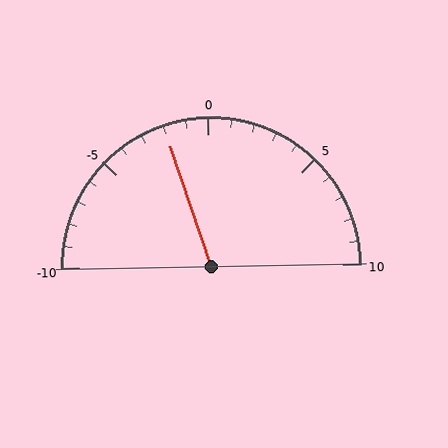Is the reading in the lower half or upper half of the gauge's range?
The reading is in the lower half of the range (-10 to 10).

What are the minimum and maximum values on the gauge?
The gauge ranges from -10 to 10.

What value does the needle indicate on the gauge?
The needle indicates approximately -2.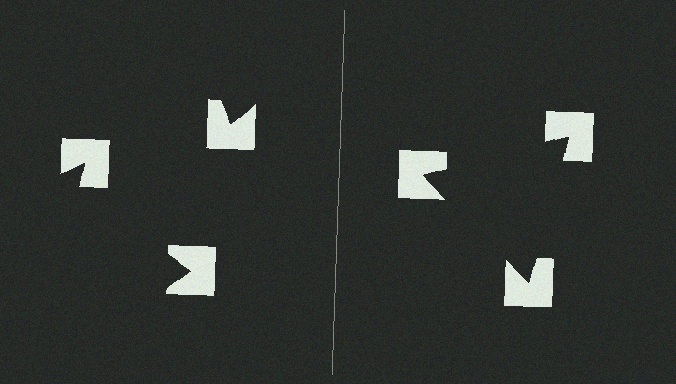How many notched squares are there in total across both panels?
6 — 3 on each side.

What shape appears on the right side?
An illusory triangle.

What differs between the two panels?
The notched squares are positioned identically on both sides; only the wedge orientations differ. On the right they align to a triangle; on the left they are misaligned.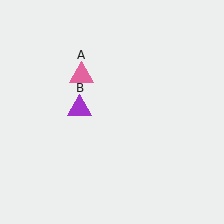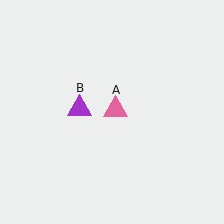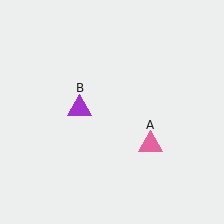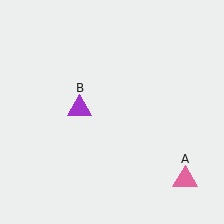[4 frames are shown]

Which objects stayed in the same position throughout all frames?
Purple triangle (object B) remained stationary.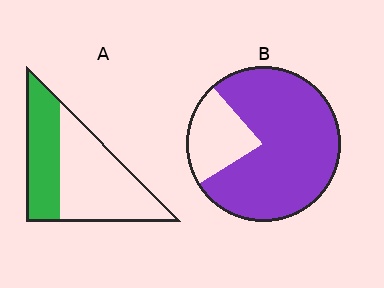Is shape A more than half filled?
No.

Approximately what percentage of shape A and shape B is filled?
A is approximately 40% and B is approximately 80%.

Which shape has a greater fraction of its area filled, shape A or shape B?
Shape B.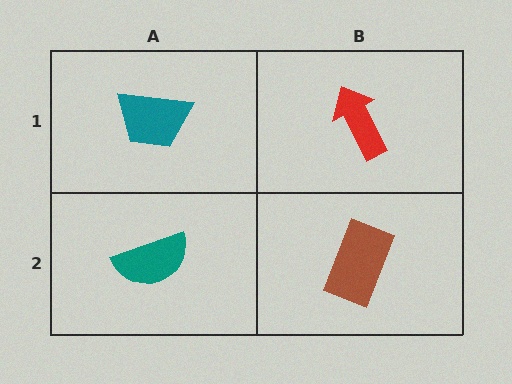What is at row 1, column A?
A teal trapezoid.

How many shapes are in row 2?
2 shapes.